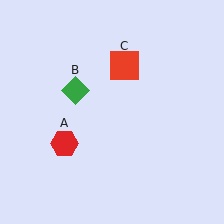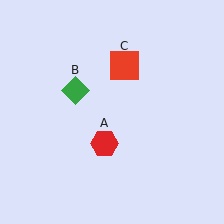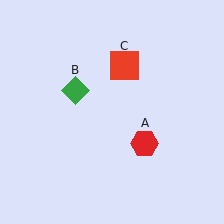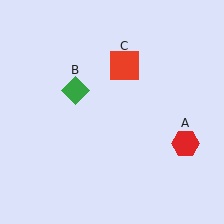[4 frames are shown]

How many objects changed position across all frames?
1 object changed position: red hexagon (object A).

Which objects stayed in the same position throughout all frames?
Green diamond (object B) and red square (object C) remained stationary.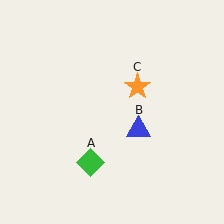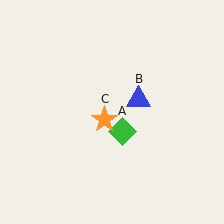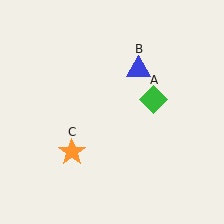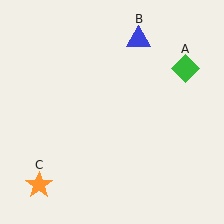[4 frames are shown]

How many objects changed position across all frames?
3 objects changed position: green diamond (object A), blue triangle (object B), orange star (object C).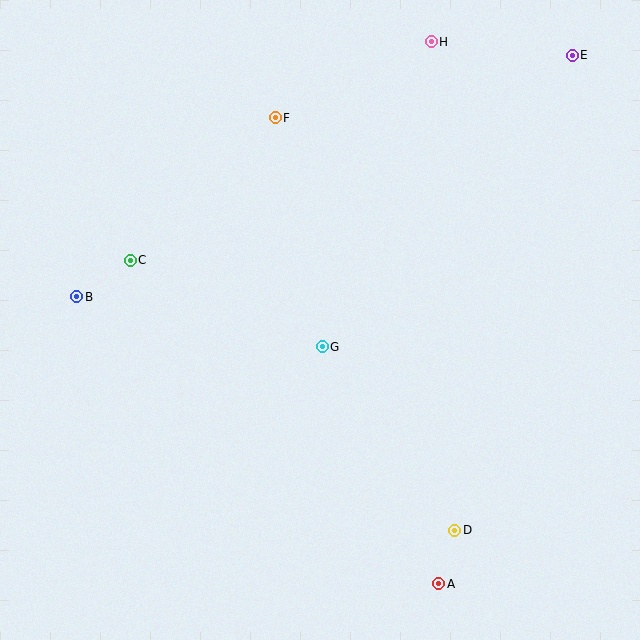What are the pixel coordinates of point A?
Point A is at (439, 584).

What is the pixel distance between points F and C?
The distance between F and C is 203 pixels.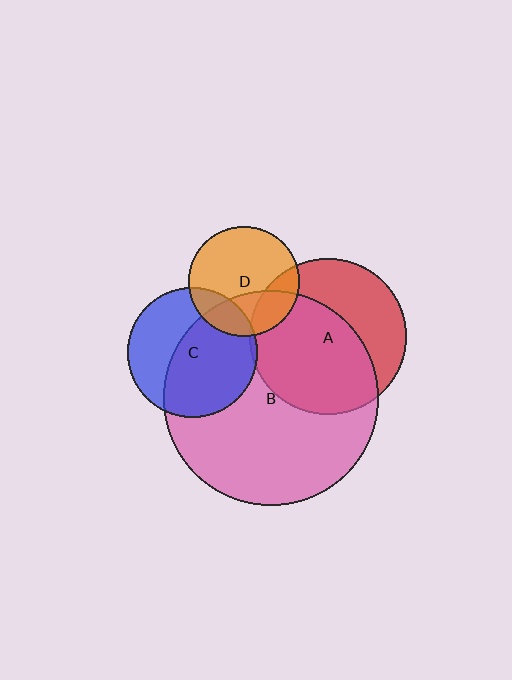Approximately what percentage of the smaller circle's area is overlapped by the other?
Approximately 20%.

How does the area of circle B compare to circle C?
Approximately 2.8 times.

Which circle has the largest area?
Circle B (pink).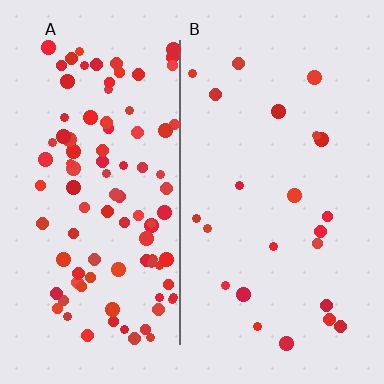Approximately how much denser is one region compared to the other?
Approximately 4.3× — region A over region B.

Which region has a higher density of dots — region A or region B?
A (the left).